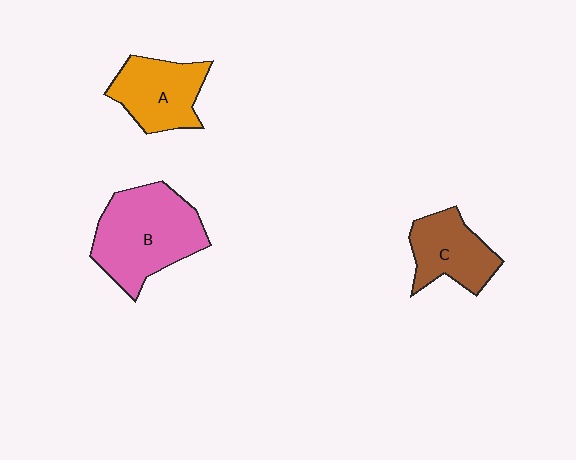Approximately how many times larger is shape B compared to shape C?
Approximately 1.6 times.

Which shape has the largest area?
Shape B (pink).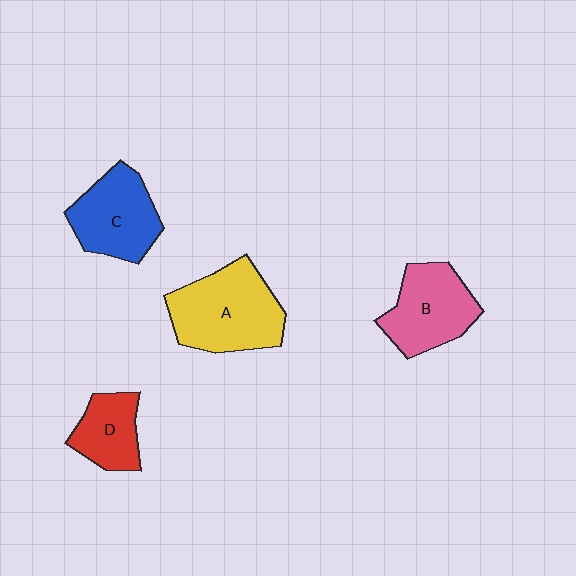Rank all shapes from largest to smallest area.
From largest to smallest: A (yellow), C (blue), B (pink), D (red).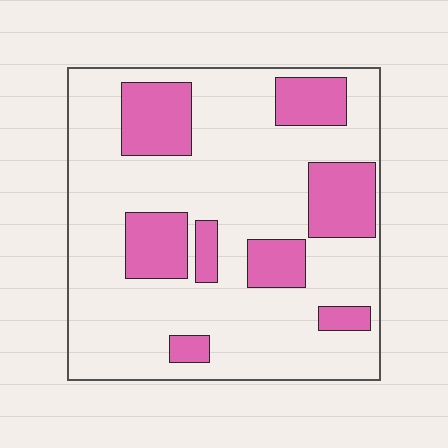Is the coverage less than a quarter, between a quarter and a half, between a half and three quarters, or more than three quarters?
Between a quarter and a half.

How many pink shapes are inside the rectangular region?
8.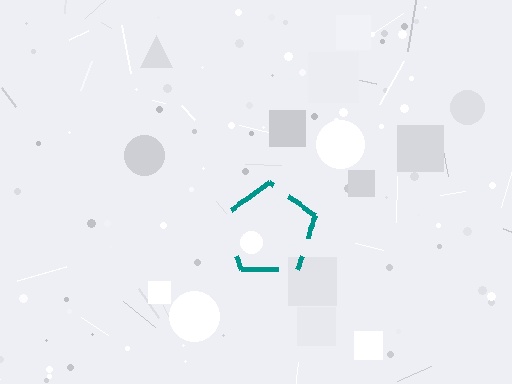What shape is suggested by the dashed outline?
The dashed outline suggests a pentagon.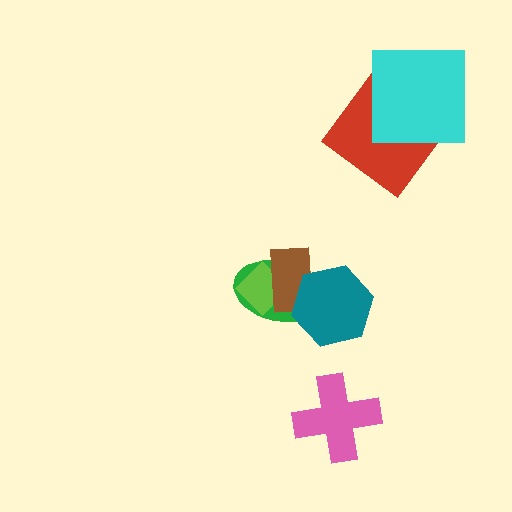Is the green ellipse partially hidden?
Yes, it is partially covered by another shape.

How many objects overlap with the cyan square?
1 object overlaps with the cyan square.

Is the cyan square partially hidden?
No, no other shape covers it.